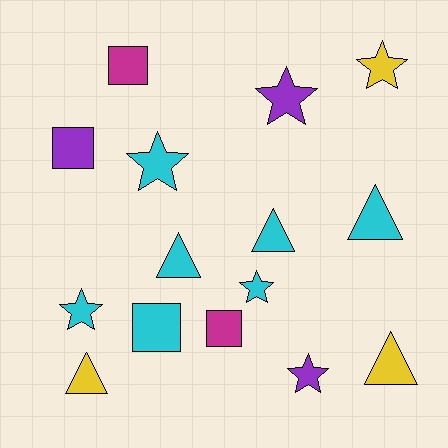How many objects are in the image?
There are 15 objects.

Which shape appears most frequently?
Star, with 6 objects.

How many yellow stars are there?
There is 1 yellow star.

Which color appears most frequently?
Cyan, with 7 objects.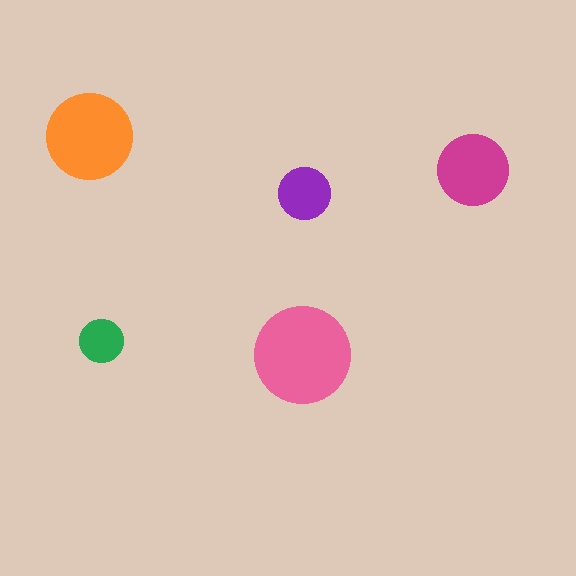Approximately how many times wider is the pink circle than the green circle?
About 2 times wider.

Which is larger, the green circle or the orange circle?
The orange one.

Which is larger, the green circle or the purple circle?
The purple one.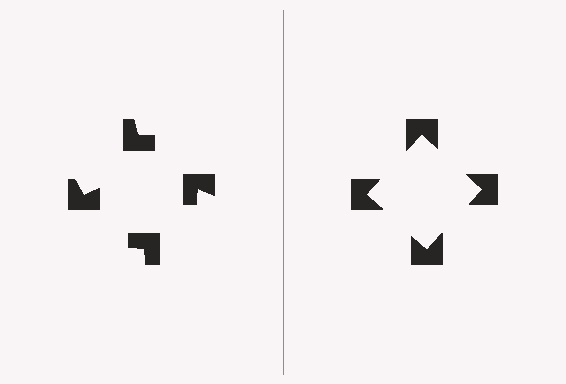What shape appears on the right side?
An illusory square.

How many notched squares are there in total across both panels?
8 — 4 on each side.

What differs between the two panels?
The notched squares are positioned identically on both sides; only the wedge orientations differ. On the right they align to a square; on the left they are misaligned.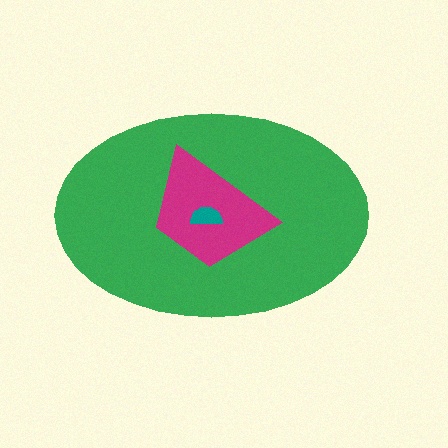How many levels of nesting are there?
3.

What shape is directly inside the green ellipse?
The magenta trapezoid.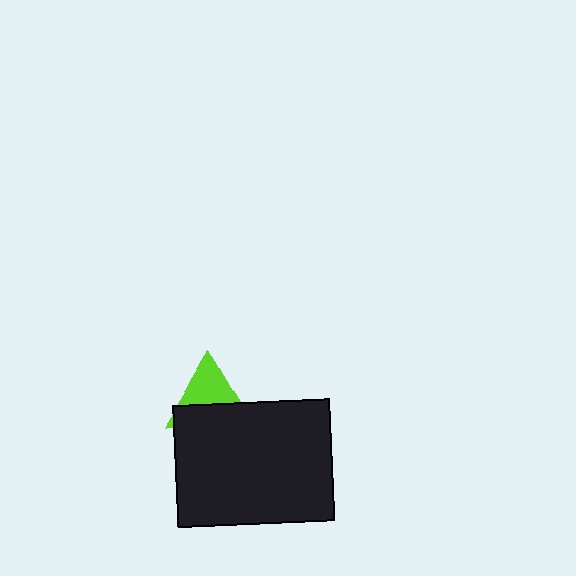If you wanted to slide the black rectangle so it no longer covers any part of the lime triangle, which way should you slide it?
Slide it down — that is the most direct way to separate the two shapes.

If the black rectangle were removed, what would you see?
You would see the complete lime triangle.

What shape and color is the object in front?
The object in front is a black rectangle.